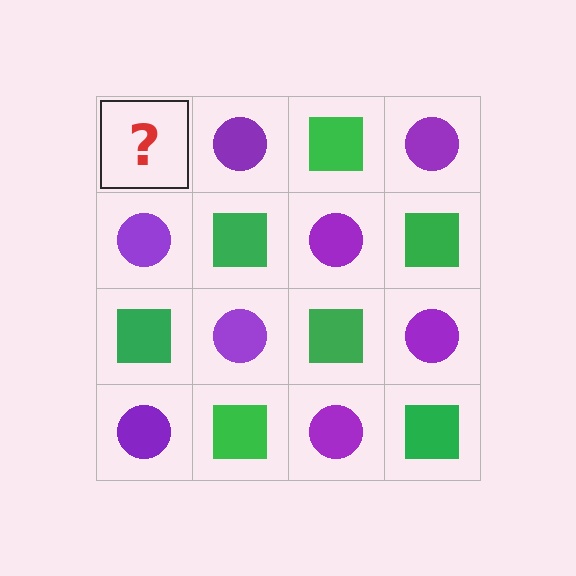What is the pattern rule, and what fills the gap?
The rule is that it alternates green square and purple circle in a checkerboard pattern. The gap should be filled with a green square.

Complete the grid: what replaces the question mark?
The question mark should be replaced with a green square.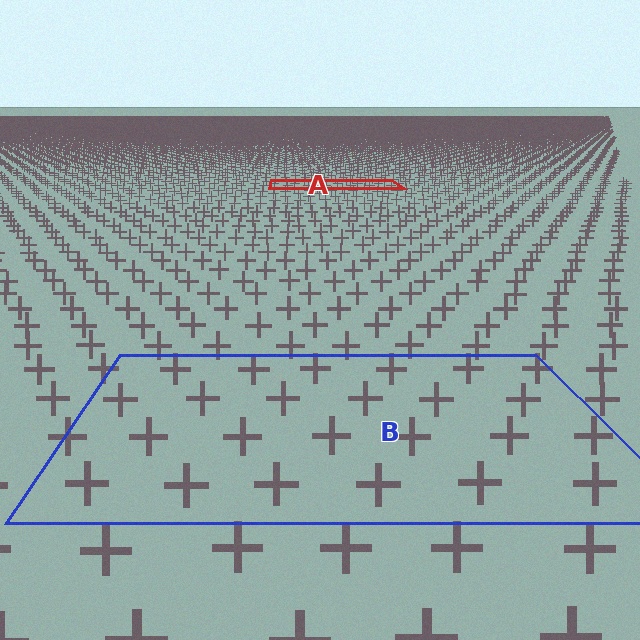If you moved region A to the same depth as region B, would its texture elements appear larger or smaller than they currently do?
They would appear larger. At a closer depth, the same texture elements are projected at a bigger on-screen size.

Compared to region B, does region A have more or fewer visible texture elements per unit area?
Region A has more texture elements per unit area — they are packed more densely because it is farther away.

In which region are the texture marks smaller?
The texture marks are smaller in region A, because it is farther away.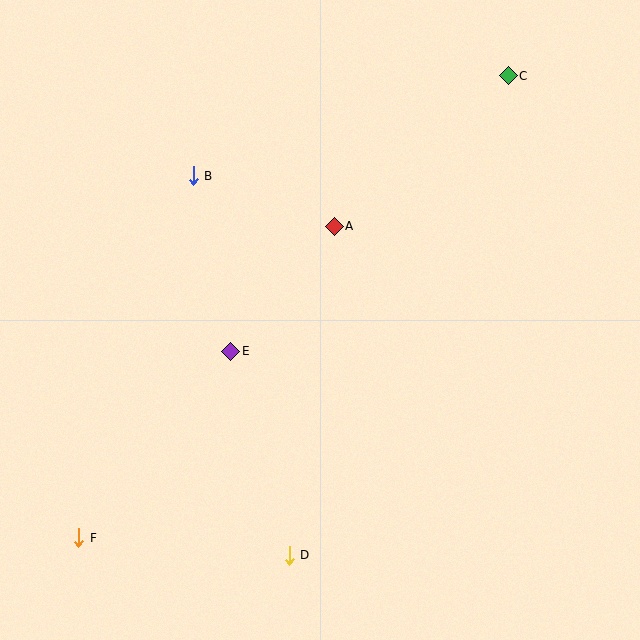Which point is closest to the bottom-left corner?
Point F is closest to the bottom-left corner.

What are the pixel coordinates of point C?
Point C is at (508, 76).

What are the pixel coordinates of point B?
Point B is at (193, 176).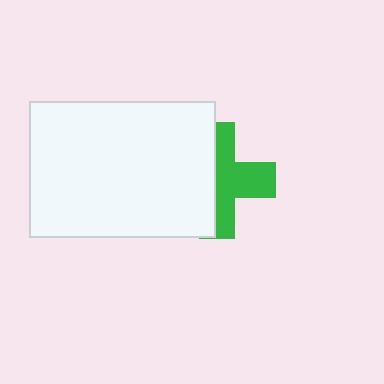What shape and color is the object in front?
The object in front is a white rectangle.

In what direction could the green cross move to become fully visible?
The green cross could move right. That would shift it out from behind the white rectangle entirely.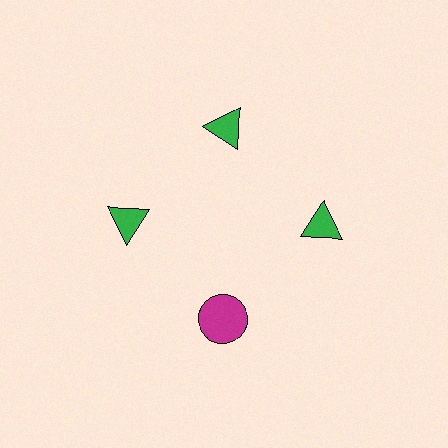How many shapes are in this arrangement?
There are 4 shapes arranged in a ring pattern.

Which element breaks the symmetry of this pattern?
The magenta circle at roughly the 6 o'clock position breaks the symmetry. All other shapes are green triangles.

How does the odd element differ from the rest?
It differs in both color (magenta instead of green) and shape (circle instead of triangle).